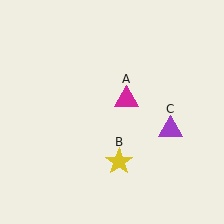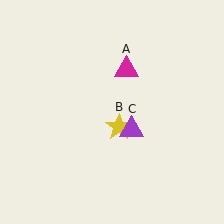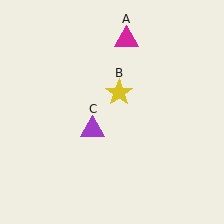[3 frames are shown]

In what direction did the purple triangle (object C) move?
The purple triangle (object C) moved left.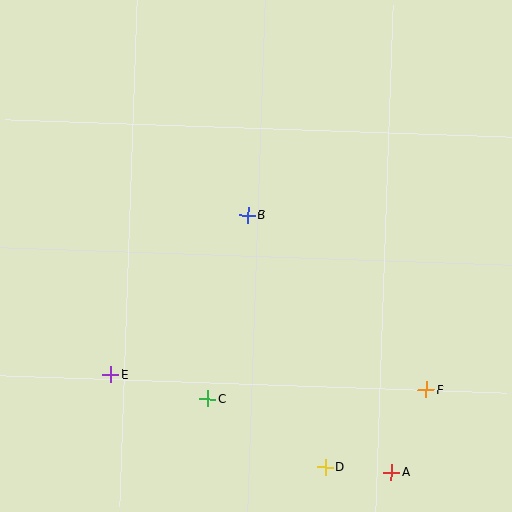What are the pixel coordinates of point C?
Point C is at (208, 398).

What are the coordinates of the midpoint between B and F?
The midpoint between B and F is at (337, 302).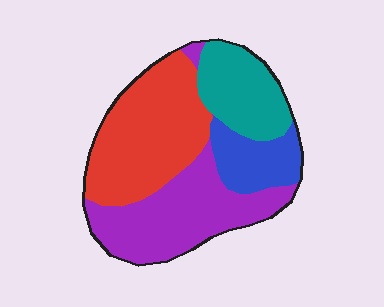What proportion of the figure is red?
Red takes up about one third (1/3) of the figure.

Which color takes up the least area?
Blue, at roughly 15%.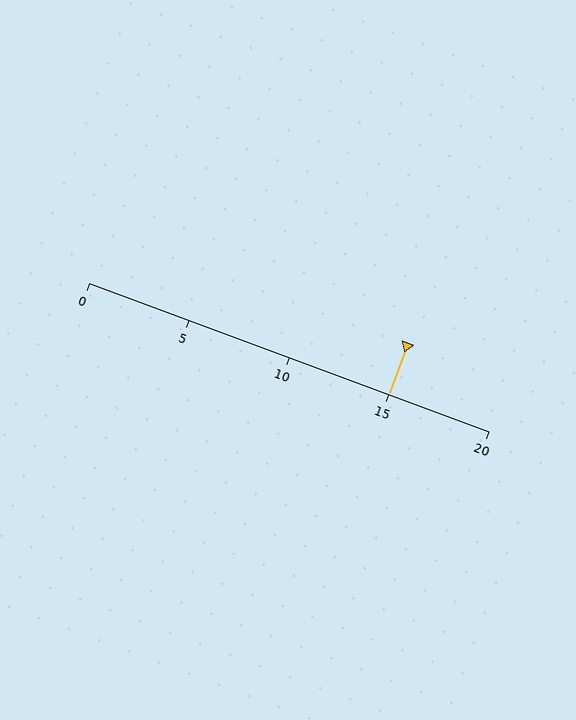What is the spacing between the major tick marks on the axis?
The major ticks are spaced 5 apart.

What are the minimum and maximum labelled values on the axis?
The axis runs from 0 to 20.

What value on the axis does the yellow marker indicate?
The marker indicates approximately 15.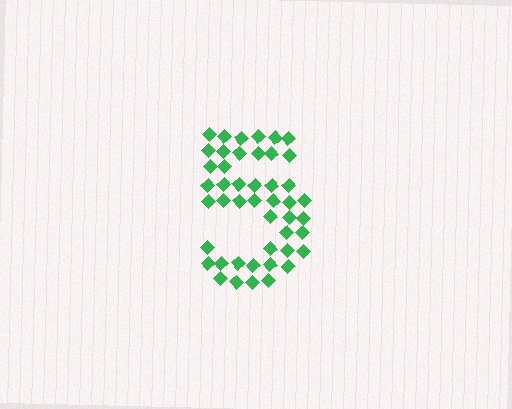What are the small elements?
The small elements are diamonds.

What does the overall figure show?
The overall figure shows the digit 5.